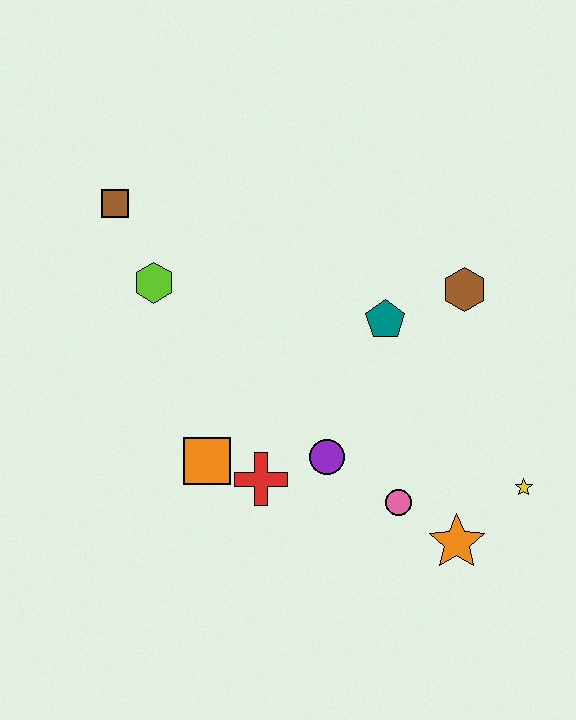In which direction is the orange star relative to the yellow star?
The orange star is to the left of the yellow star.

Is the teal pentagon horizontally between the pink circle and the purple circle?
Yes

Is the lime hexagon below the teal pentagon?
No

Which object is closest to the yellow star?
The orange star is closest to the yellow star.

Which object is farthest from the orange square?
The yellow star is farthest from the orange square.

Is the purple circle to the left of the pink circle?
Yes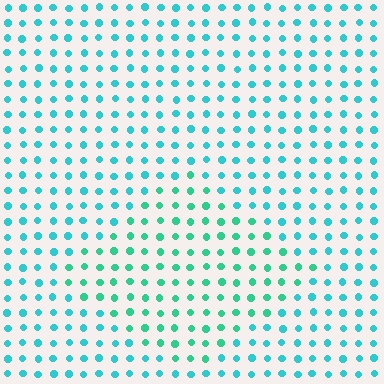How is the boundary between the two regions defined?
The boundary is defined purely by a slight shift in hue (about 25 degrees). Spacing, size, and orientation are identical on both sides.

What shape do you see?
I see a diamond.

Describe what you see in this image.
The image is filled with small cyan elements in a uniform arrangement. A diamond-shaped region is visible where the elements are tinted to a slightly different hue, forming a subtle color boundary.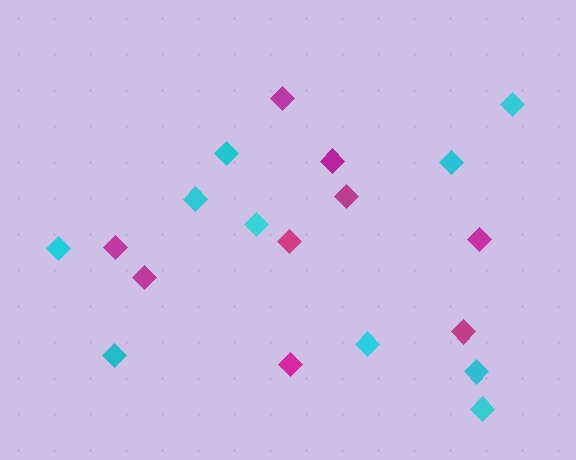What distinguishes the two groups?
There are 2 groups: one group of magenta diamonds (9) and one group of cyan diamonds (10).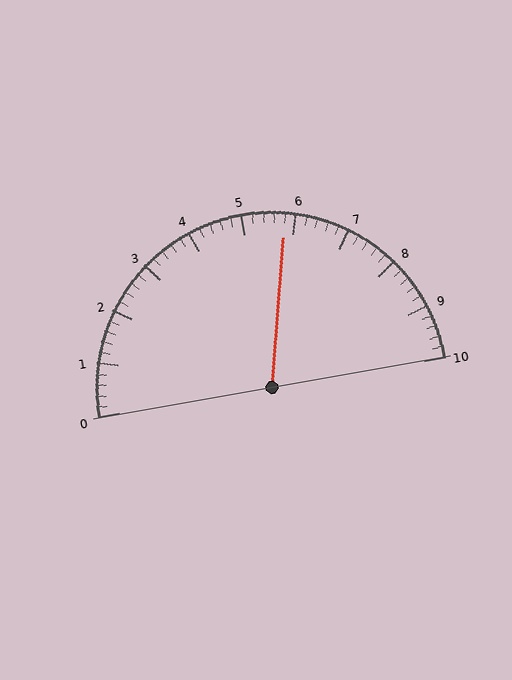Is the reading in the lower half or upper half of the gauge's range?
The reading is in the upper half of the range (0 to 10).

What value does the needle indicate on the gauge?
The needle indicates approximately 5.8.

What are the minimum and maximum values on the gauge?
The gauge ranges from 0 to 10.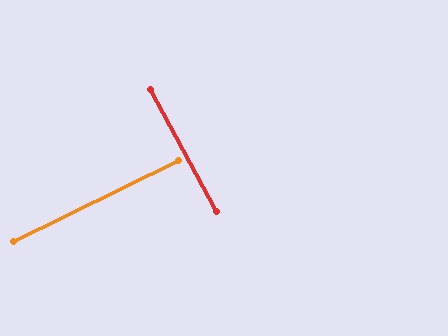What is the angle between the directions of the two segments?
Approximately 88 degrees.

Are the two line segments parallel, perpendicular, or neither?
Perpendicular — they meet at approximately 88°.